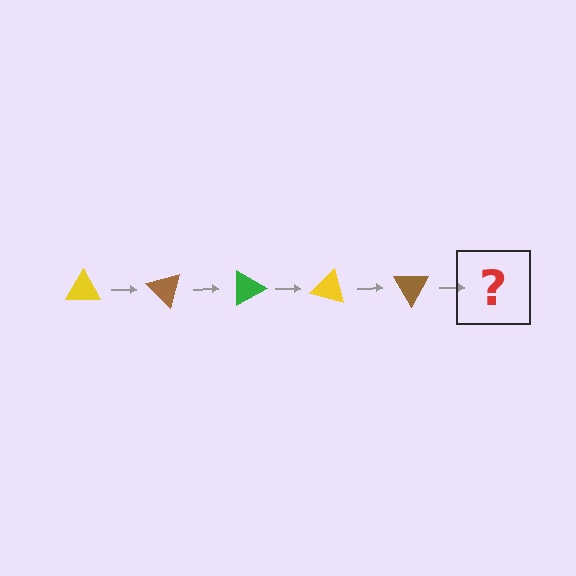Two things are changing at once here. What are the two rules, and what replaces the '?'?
The two rules are that it rotates 45 degrees each step and the color cycles through yellow, brown, and green. The '?' should be a green triangle, rotated 225 degrees from the start.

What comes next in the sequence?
The next element should be a green triangle, rotated 225 degrees from the start.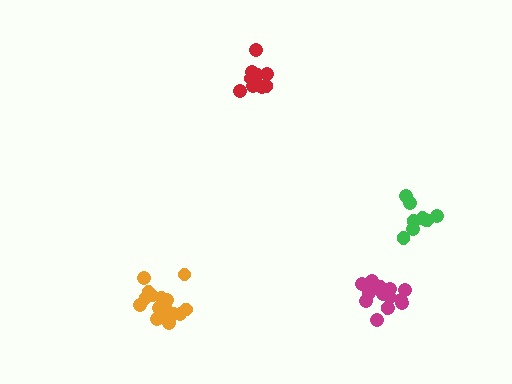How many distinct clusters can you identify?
There are 4 distinct clusters.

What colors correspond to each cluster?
The clusters are colored: red, orange, magenta, green.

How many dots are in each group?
Group 1: 10 dots, Group 2: 16 dots, Group 3: 15 dots, Group 4: 10 dots (51 total).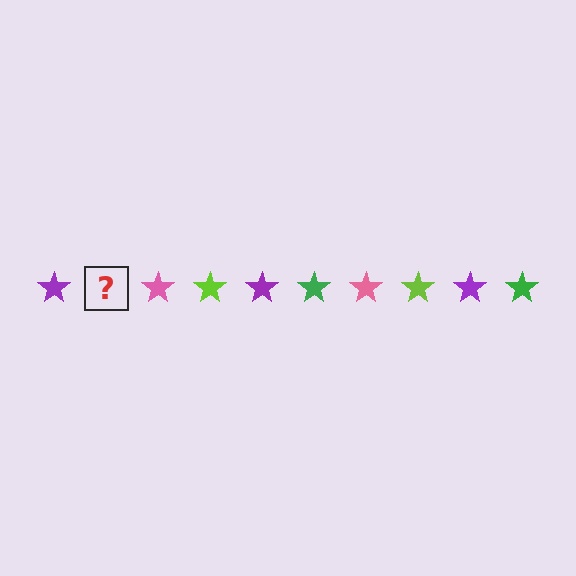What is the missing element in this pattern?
The missing element is a green star.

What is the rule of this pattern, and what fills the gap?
The rule is that the pattern cycles through purple, green, pink, lime stars. The gap should be filled with a green star.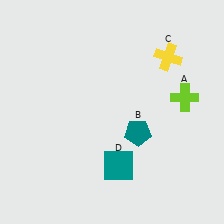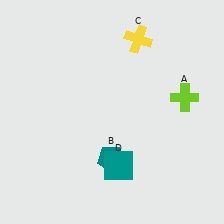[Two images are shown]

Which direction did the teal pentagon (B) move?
The teal pentagon (B) moved left.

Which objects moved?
The objects that moved are: the teal pentagon (B), the yellow cross (C).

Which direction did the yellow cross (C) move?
The yellow cross (C) moved left.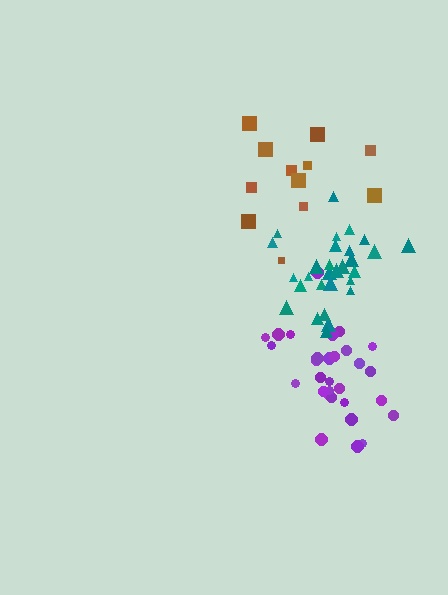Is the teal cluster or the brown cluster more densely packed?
Teal.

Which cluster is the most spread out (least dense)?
Brown.